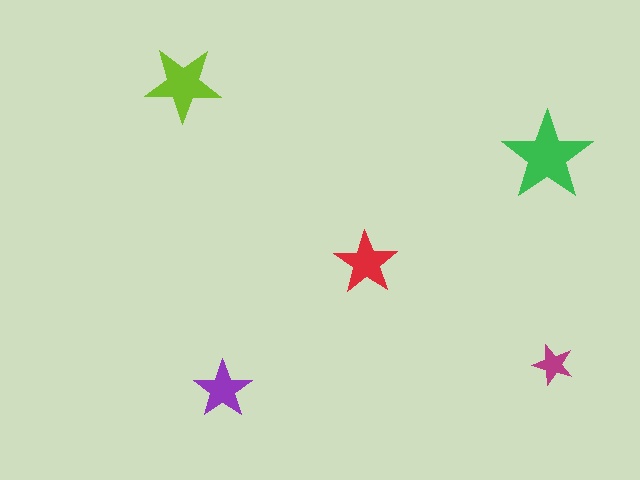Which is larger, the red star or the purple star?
The red one.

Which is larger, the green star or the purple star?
The green one.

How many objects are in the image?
There are 5 objects in the image.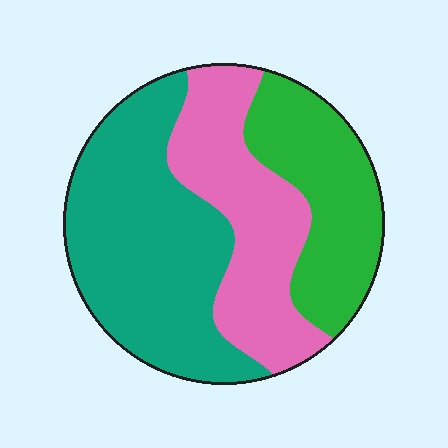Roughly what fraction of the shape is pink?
Pink covers around 30% of the shape.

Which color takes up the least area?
Green, at roughly 25%.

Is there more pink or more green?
Pink.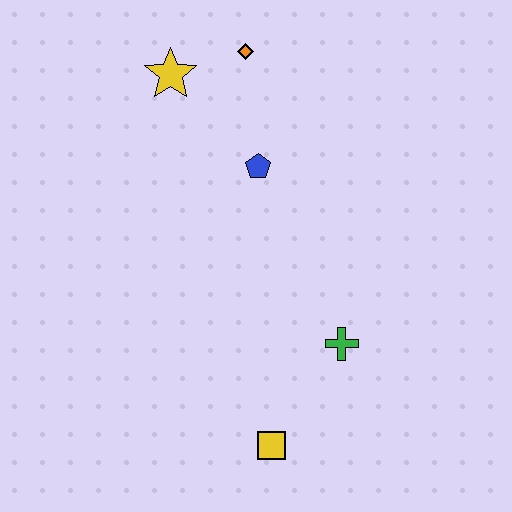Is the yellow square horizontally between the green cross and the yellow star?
Yes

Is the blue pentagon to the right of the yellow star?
Yes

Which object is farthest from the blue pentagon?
The yellow square is farthest from the blue pentagon.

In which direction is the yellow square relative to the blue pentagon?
The yellow square is below the blue pentagon.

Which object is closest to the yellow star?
The orange diamond is closest to the yellow star.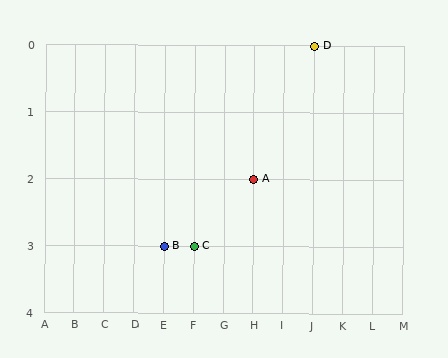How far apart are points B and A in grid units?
Points B and A are 3 columns and 1 row apart (about 3.2 grid units diagonally).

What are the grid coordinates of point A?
Point A is at grid coordinates (H, 2).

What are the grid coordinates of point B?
Point B is at grid coordinates (E, 3).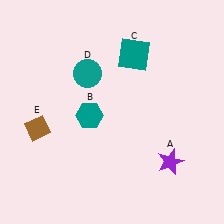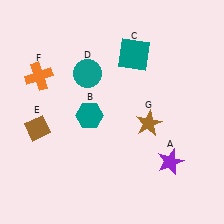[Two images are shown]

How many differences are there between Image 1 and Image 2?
There are 2 differences between the two images.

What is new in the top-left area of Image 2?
An orange cross (F) was added in the top-left area of Image 2.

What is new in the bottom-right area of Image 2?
A brown star (G) was added in the bottom-right area of Image 2.